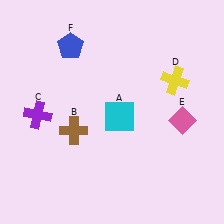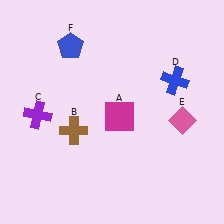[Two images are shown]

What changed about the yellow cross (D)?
In Image 1, D is yellow. In Image 2, it changed to blue.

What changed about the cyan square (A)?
In Image 1, A is cyan. In Image 2, it changed to magenta.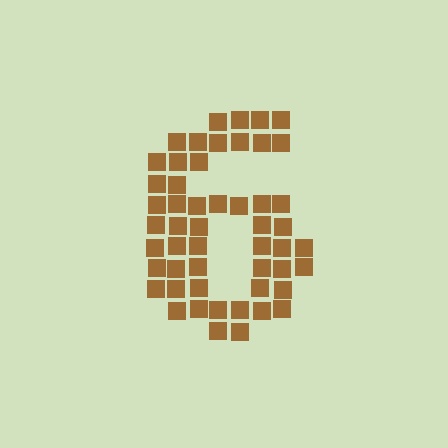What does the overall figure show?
The overall figure shows the digit 6.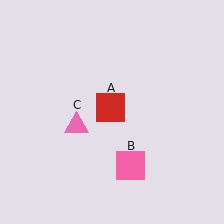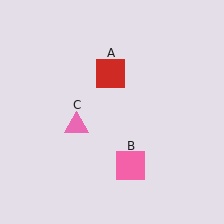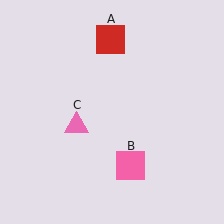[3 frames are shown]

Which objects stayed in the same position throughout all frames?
Pink square (object B) and pink triangle (object C) remained stationary.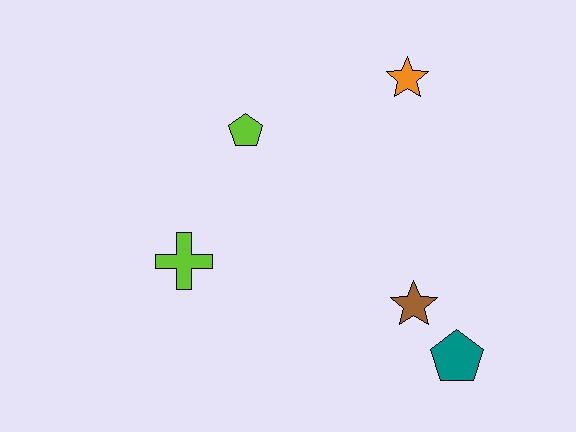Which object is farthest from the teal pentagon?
The lime pentagon is farthest from the teal pentagon.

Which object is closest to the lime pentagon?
The lime cross is closest to the lime pentagon.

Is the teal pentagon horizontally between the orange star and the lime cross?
No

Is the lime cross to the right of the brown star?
No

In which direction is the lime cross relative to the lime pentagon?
The lime cross is below the lime pentagon.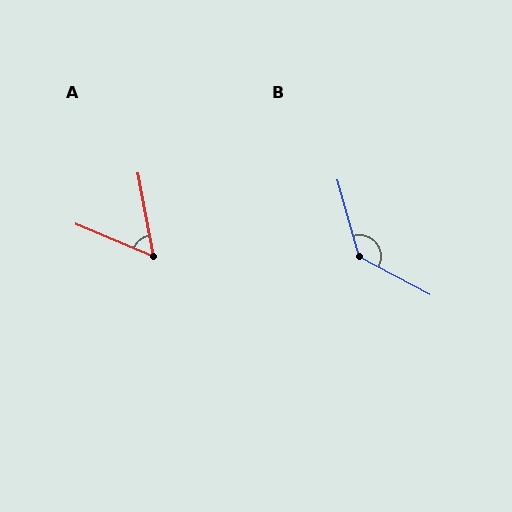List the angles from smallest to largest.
A (56°), B (134°).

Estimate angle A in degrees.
Approximately 56 degrees.